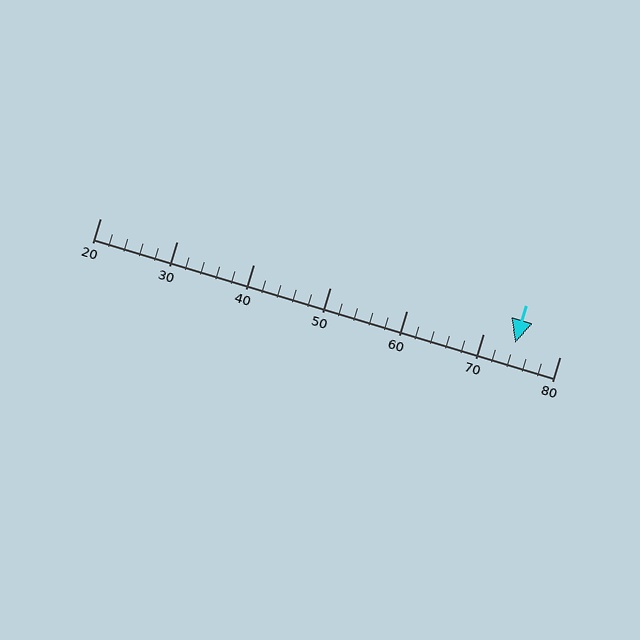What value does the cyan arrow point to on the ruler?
The cyan arrow points to approximately 74.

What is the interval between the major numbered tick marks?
The major tick marks are spaced 10 units apart.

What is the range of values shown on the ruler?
The ruler shows values from 20 to 80.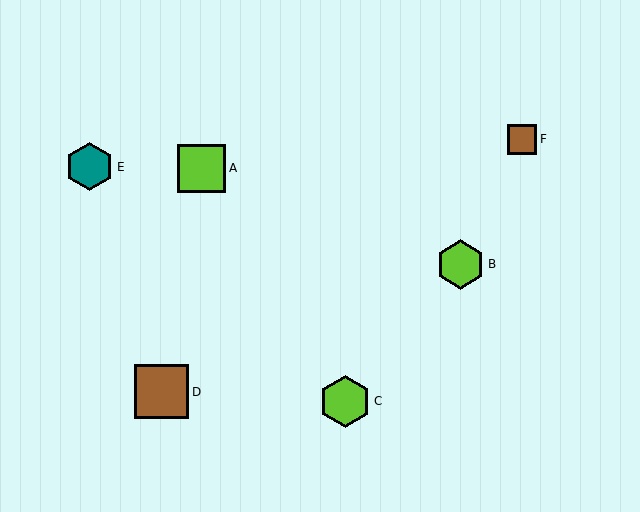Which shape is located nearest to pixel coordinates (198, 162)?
The lime square (labeled A) at (202, 168) is nearest to that location.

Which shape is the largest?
The brown square (labeled D) is the largest.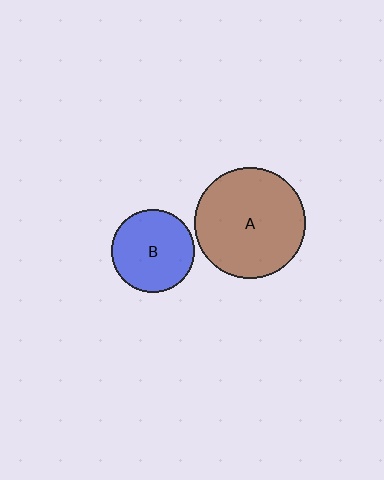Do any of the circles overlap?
No, none of the circles overlap.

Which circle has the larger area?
Circle A (brown).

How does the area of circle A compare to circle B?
Approximately 1.8 times.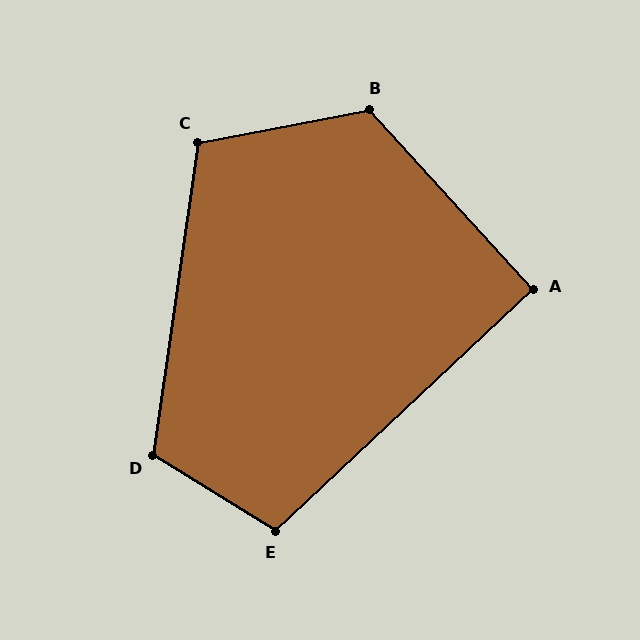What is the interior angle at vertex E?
Approximately 105 degrees (obtuse).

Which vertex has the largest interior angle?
B, at approximately 122 degrees.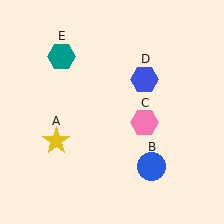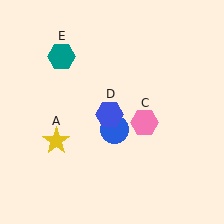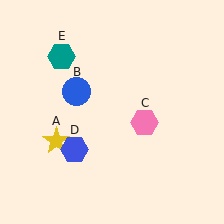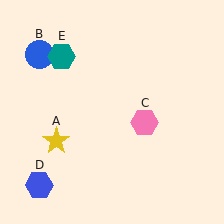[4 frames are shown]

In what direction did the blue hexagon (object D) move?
The blue hexagon (object D) moved down and to the left.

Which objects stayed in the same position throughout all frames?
Yellow star (object A) and pink hexagon (object C) and teal hexagon (object E) remained stationary.